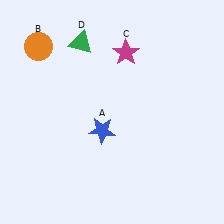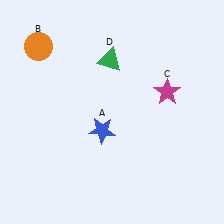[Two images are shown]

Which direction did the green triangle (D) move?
The green triangle (D) moved right.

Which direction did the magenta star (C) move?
The magenta star (C) moved right.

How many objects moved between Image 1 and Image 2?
2 objects moved between the two images.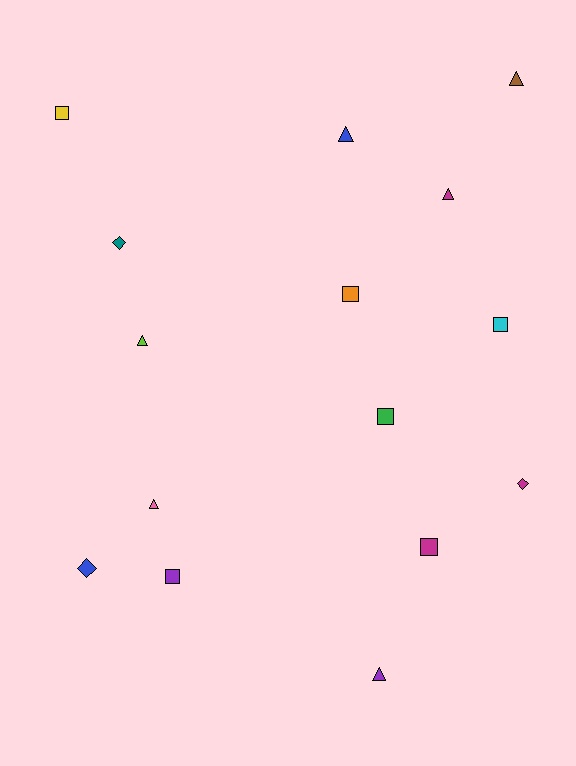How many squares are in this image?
There are 6 squares.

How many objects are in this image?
There are 15 objects.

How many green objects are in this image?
There is 1 green object.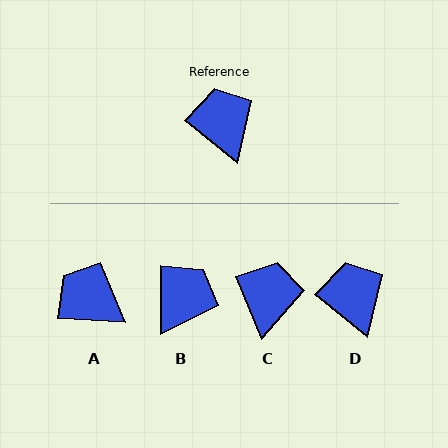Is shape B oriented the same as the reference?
No, it is off by about 51 degrees.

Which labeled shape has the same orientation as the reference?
D.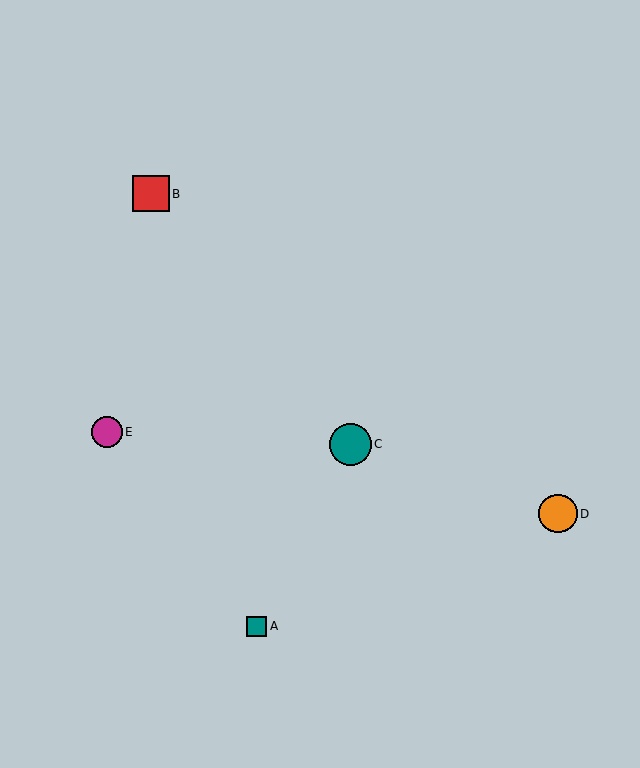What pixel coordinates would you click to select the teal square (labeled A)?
Click at (257, 626) to select the teal square A.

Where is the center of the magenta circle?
The center of the magenta circle is at (107, 432).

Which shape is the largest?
The teal circle (labeled C) is the largest.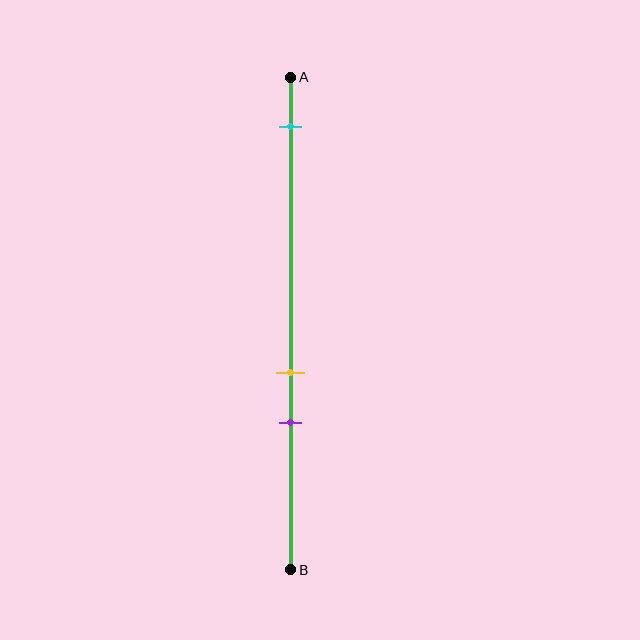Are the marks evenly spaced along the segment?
No, the marks are not evenly spaced.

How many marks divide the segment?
There are 3 marks dividing the segment.